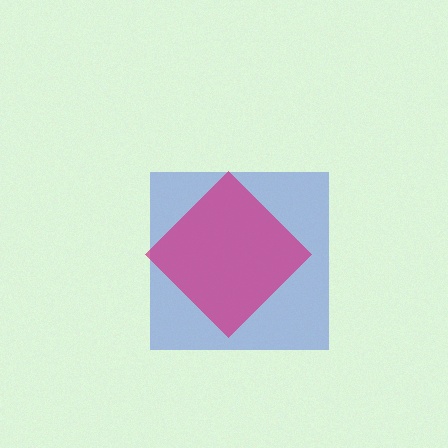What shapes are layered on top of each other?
The layered shapes are: a blue square, a magenta diamond.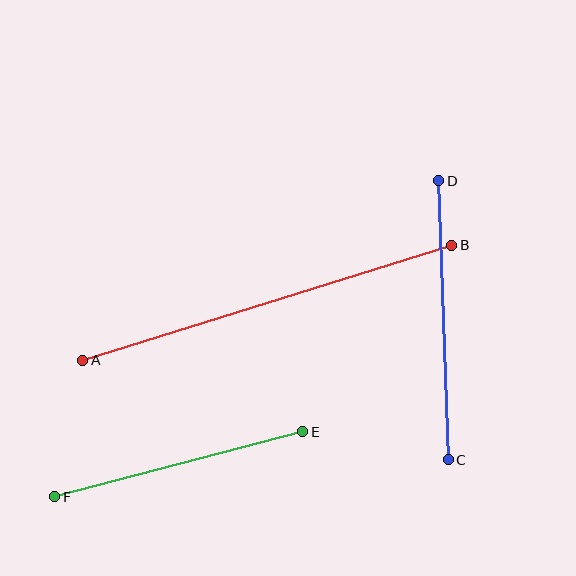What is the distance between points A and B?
The distance is approximately 386 pixels.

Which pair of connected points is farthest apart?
Points A and B are farthest apart.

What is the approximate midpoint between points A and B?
The midpoint is at approximately (267, 303) pixels.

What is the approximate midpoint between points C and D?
The midpoint is at approximately (444, 320) pixels.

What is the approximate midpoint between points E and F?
The midpoint is at approximately (179, 464) pixels.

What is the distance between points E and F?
The distance is approximately 257 pixels.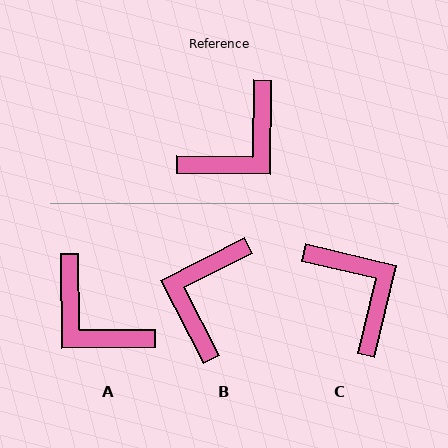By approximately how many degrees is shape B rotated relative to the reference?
Approximately 152 degrees clockwise.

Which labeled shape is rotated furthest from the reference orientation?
B, about 152 degrees away.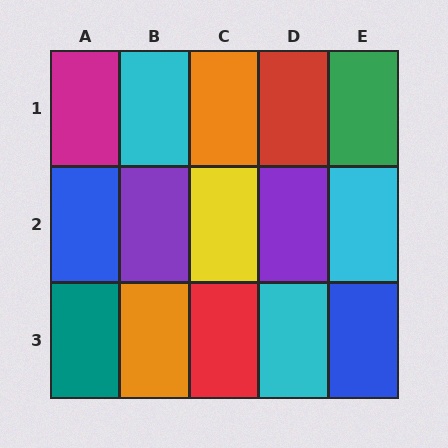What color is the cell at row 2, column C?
Yellow.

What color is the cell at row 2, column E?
Cyan.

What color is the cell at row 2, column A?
Blue.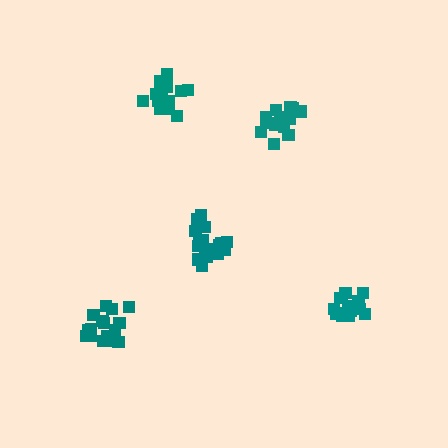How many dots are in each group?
Group 1: 16 dots, Group 2: 18 dots, Group 3: 15 dots, Group 4: 19 dots, Group 5: 17 dots (85 total).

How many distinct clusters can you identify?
There are 5 distinct clusters.